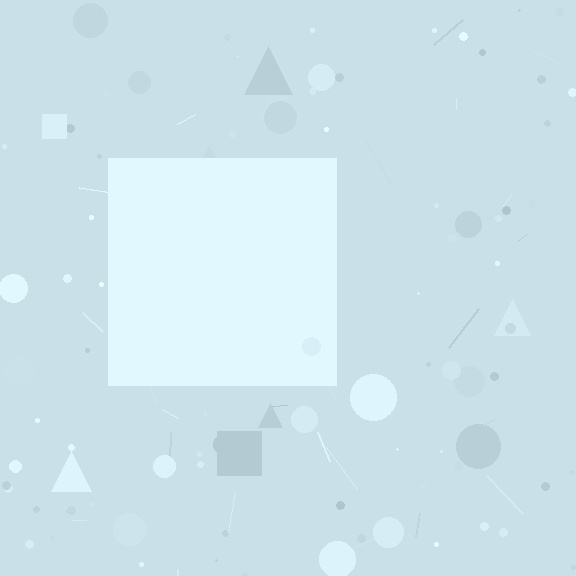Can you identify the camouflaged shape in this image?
The camouflaged shape is a square.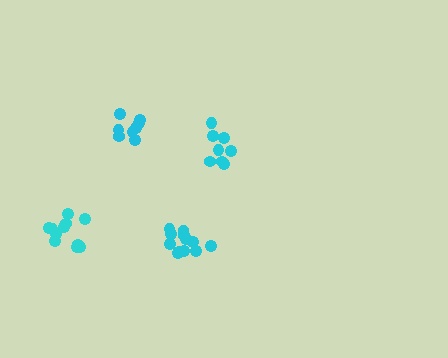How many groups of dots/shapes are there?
There are 4 groups.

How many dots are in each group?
Group 1: 8 dots, Group 2: 12 dots, Group 3: 8 dots, Group 4: 11 dots (39 total).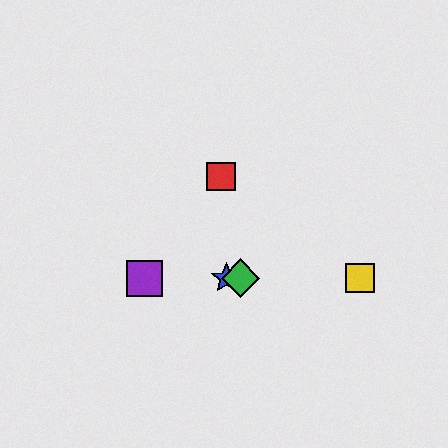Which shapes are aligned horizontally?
The blue star, the green diamond, the yellow square, the purple square are aligned horizontally.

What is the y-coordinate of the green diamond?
The green diamond is at y≈278.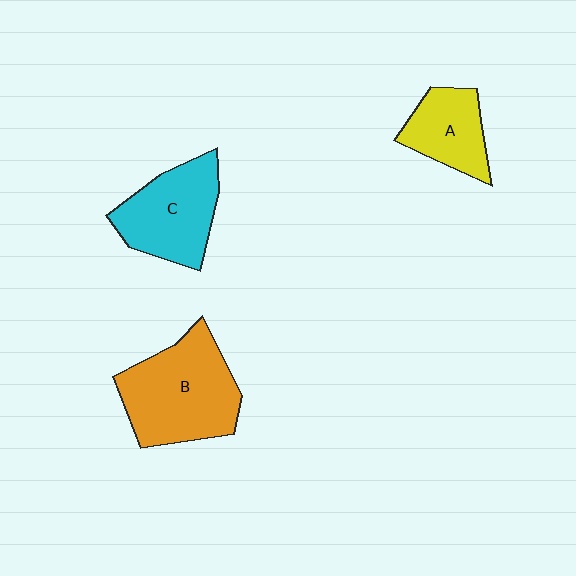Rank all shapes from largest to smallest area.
From largest to smallest: B (orange), C (cyan), A (yellow).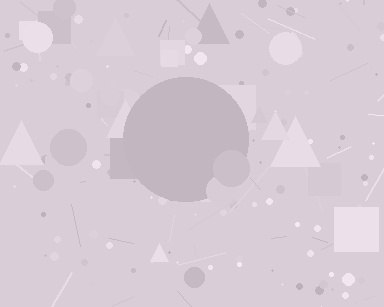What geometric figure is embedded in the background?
A circle is embedded in the background.